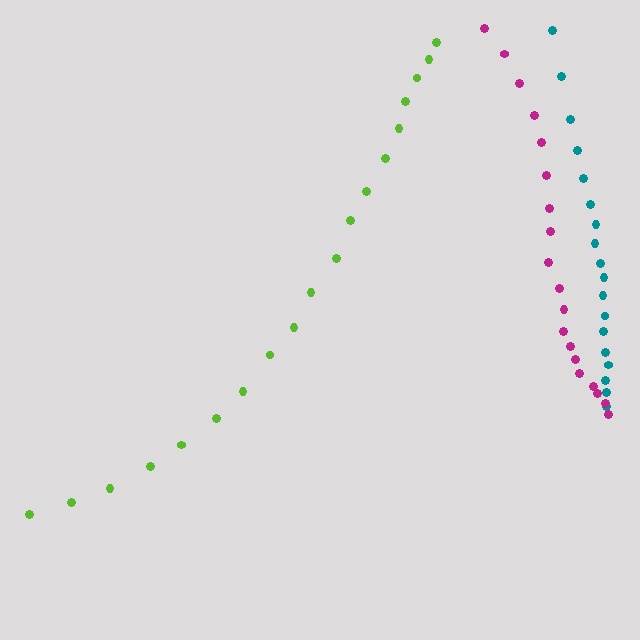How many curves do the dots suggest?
There are 3 distinct paths.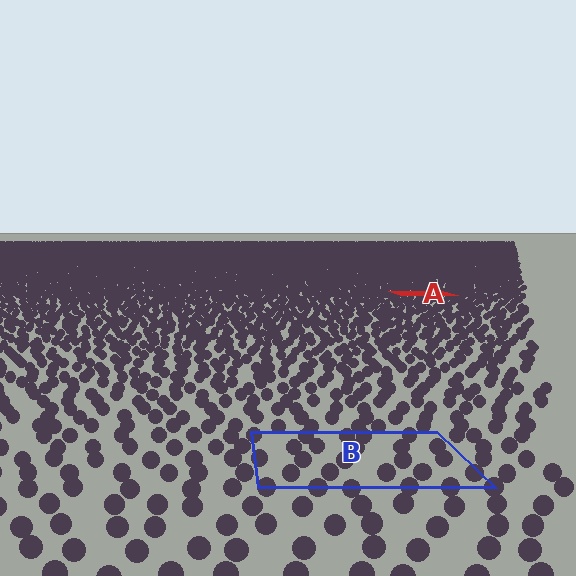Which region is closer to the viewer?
Region B is closer. The texture elements there are larger and more spread out.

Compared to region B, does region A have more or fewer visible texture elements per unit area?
Region A has more texture elements per unit area — they are packed more densely because it is farther away.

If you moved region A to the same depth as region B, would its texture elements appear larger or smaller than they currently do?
They would appear larger. At a closer depth, the same texture elements are projected at a bigger on-screen size.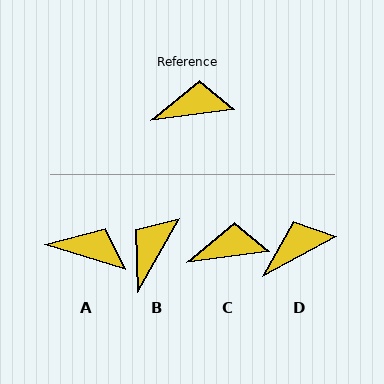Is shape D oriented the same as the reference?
No, it is off by about 21 degrees.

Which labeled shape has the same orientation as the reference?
C.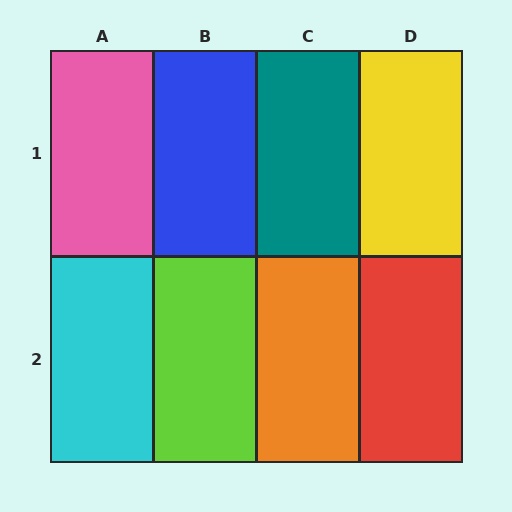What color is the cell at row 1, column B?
Blue.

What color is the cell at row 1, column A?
Pink.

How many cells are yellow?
1 cell is yellow.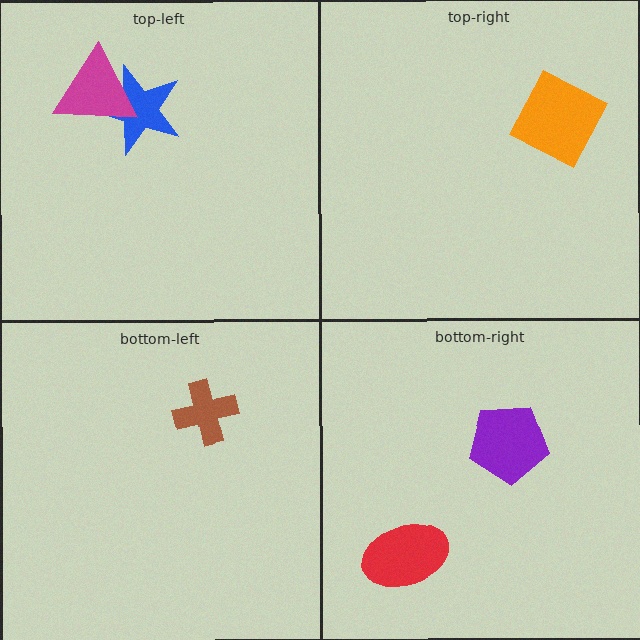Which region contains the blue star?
The top-left region.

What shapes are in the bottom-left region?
The brown cross.